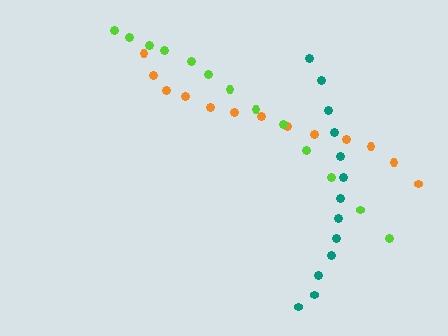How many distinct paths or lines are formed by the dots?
There are 3 distinct paths.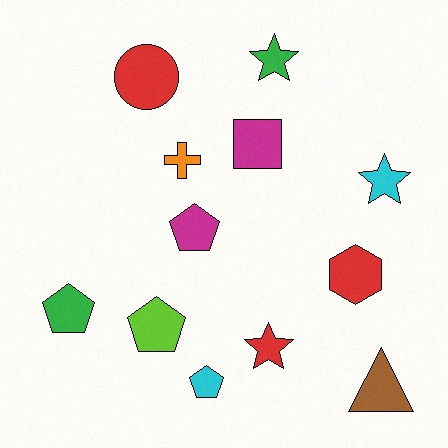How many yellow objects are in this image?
There are no yellow objects.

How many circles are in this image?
There is 1 circle.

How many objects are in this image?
There are 12 objects.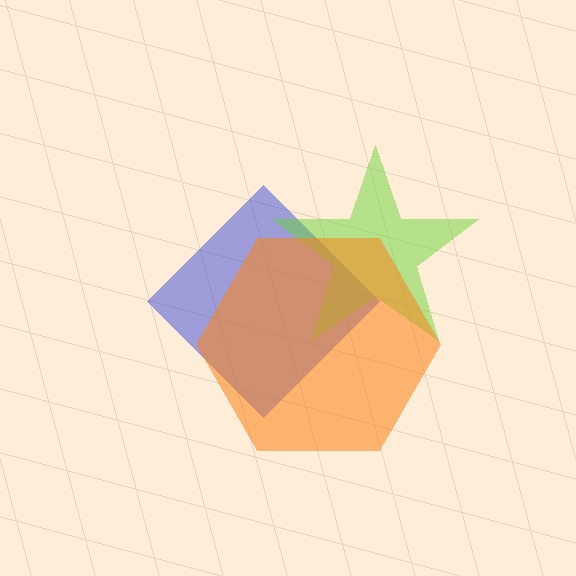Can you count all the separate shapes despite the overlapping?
Yes, there are 3 separate shapes.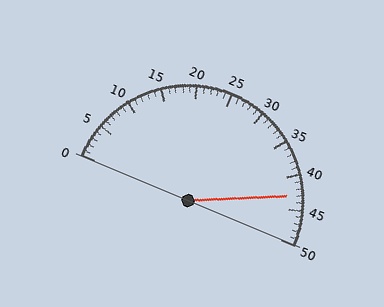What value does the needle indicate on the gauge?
The needle indicates approximately 43.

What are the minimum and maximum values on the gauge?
The gauge ranges from 0 to 50.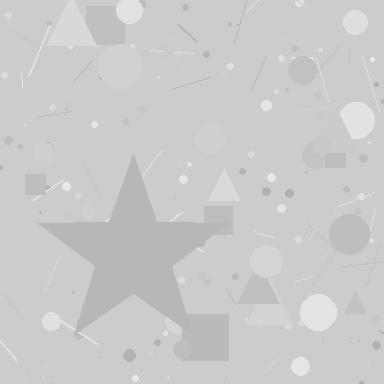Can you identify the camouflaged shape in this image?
The camouflaged shape is a star.